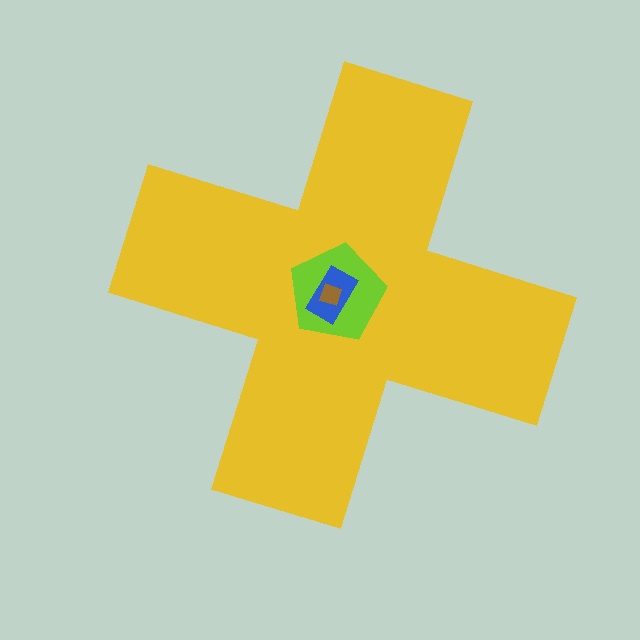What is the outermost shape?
The yellow cross.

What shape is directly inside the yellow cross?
The lime pentagon.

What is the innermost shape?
The brown diamond.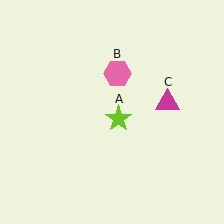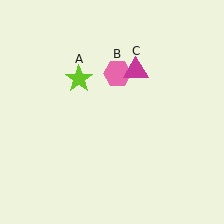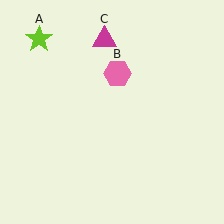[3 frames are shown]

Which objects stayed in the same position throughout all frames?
Pink hexagon (object B) remained stationary.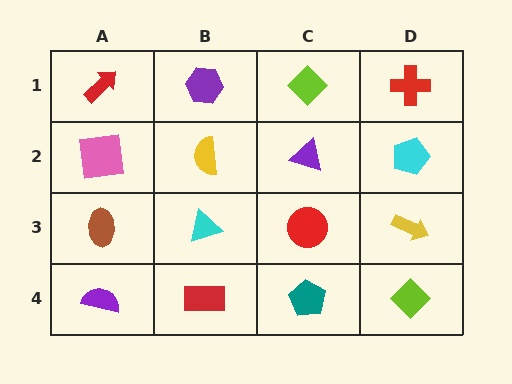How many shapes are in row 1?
4 shapes.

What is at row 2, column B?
A yellow semicircle.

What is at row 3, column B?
A cyan triangle.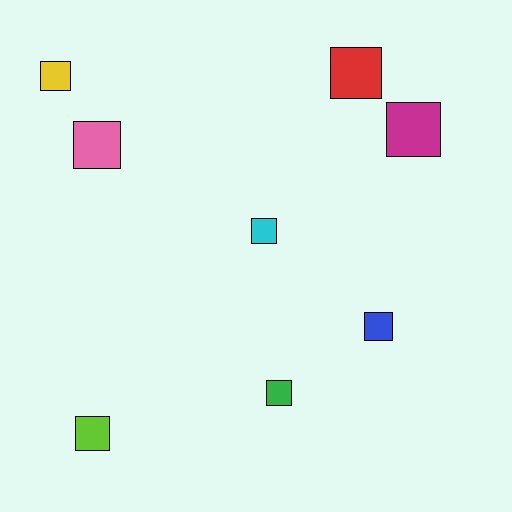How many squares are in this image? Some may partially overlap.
There are 8 squares.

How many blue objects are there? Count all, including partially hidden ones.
There is 1 blue object.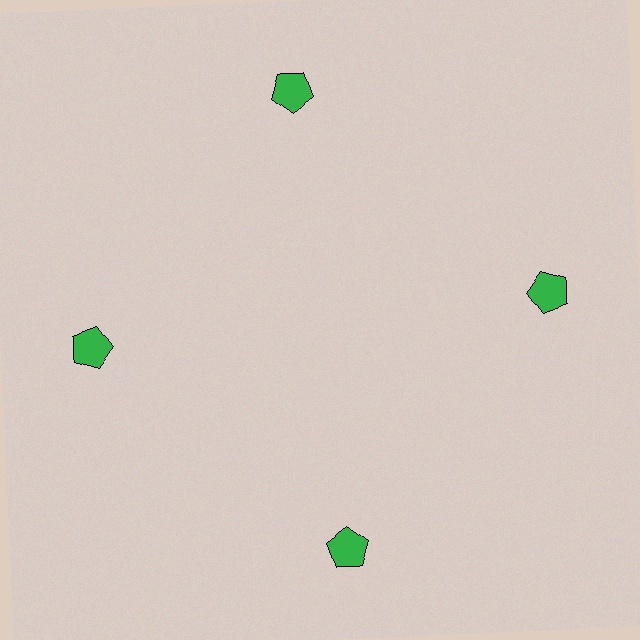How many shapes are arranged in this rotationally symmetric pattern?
There are 4 shapes, arranged in 4 groups of 1.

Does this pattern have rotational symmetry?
Yes, this pattern has 4-fold rotational symmetry. It looks the same after rotating 90 degrees around the center.